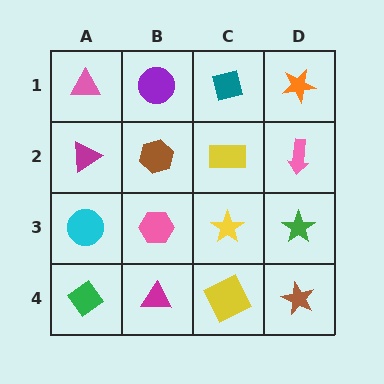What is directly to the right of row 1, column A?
A purple circle.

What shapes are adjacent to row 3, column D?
A pink arrow (row 2, column D), a brown star (row 4, column D), a yellow star (row 3, column C).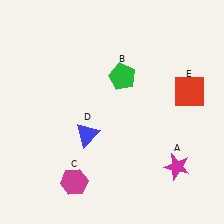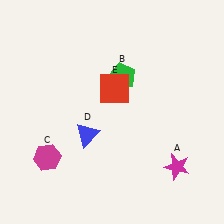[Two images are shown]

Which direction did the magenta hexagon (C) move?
The magenta hexagon (C) moved left.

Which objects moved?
The objects that moved are: the magenta hexagon (C), the red square (E).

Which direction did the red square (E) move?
The red square (E) moved left.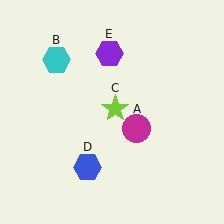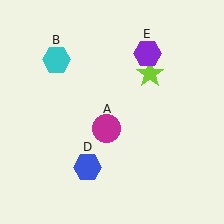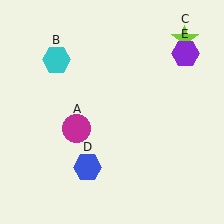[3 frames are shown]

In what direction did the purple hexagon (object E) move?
The purple hexagon (object E) moved right.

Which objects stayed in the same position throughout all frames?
Cyan hexagon (object B) and blue hexagon (object D) remained stationary.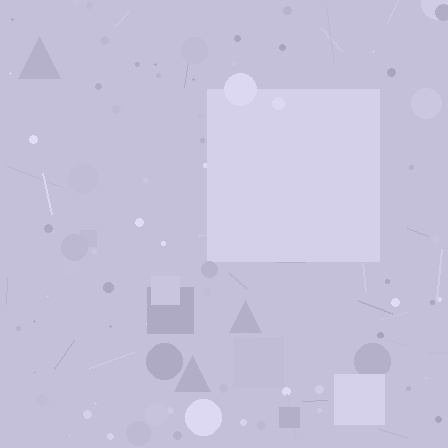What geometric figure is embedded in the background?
A square is embedded in the background.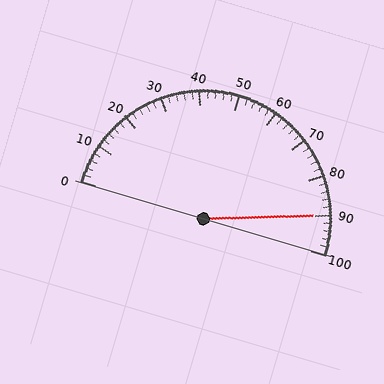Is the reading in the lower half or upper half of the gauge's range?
The reading is in the upper half of the range (0 to 100).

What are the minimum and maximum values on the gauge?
The gauge ranges from 0 to 100.